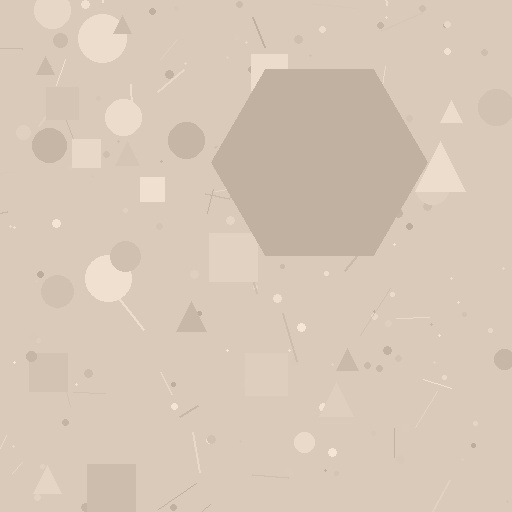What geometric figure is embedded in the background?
A hexagon is embedded in the background.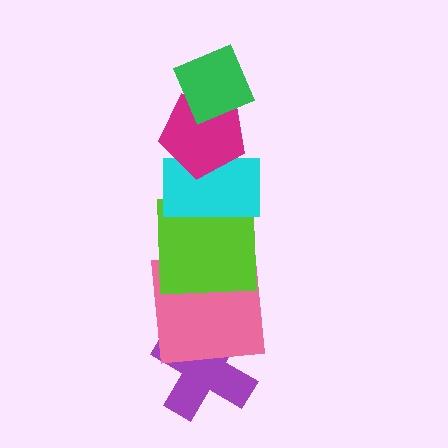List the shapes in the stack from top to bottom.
From top to bottom: the green diamond, the magenta pentagon, the cyan rectangle, the lime square, the pink square, the purple cross.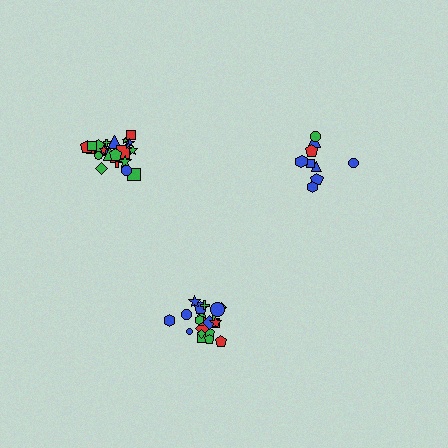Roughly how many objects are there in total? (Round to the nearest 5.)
Roughly 55 objects in total.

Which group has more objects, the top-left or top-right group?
The top-left group.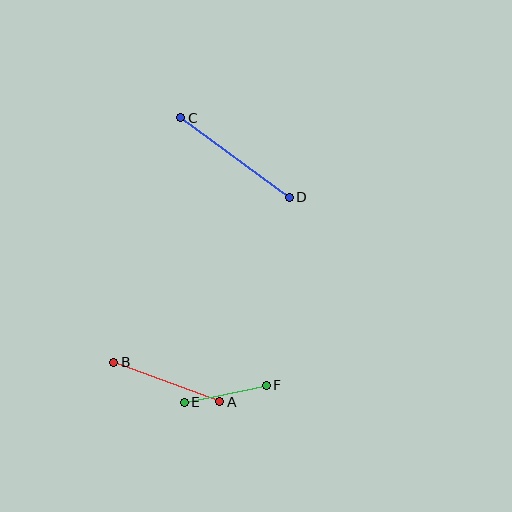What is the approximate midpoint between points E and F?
The midpoint is at approximately (225, 394) pixels.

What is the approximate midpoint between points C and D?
The midpoint is at approximately (235, 158) pixels.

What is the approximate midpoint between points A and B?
The midpoint is at approximately (167, 382) pixels.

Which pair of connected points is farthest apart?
Points C and D are farthest apart.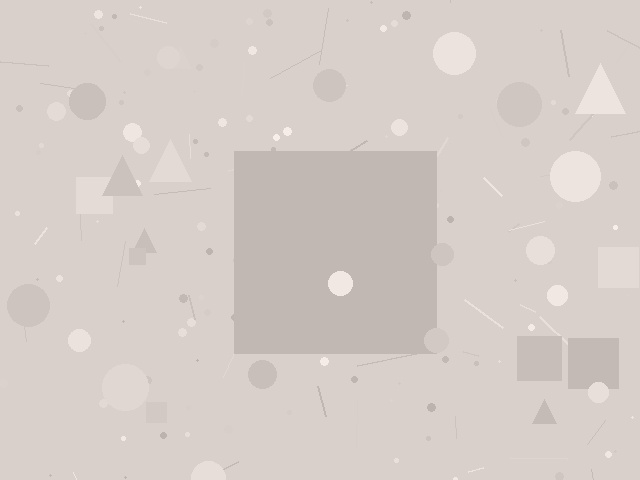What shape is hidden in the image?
A square is hidden in the image.